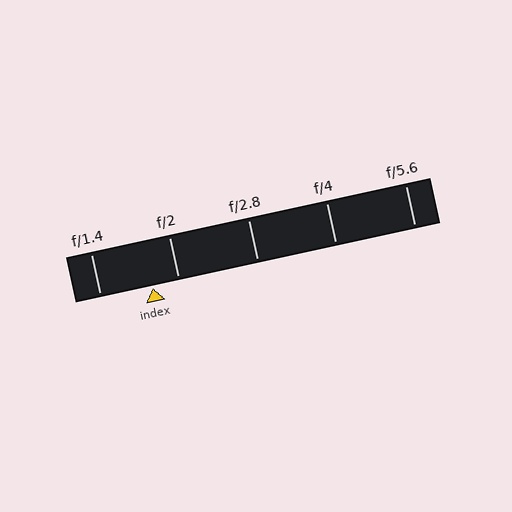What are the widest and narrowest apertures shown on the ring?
The widest aperture shown is f/1.4 and the narrowest is f/5.6.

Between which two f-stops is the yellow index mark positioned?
The index mark is between f/1.4 and f/2.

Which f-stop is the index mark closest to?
The index mark is closest to f/2.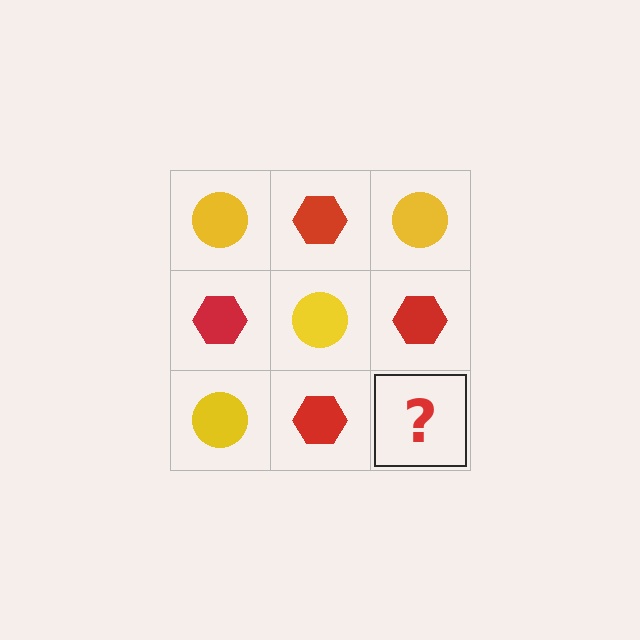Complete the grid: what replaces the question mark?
The question mark should be replaced with a yellow circle.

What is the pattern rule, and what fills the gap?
The rule is that it alternates yellow circle and red hexagon in a checkerboard pattern. The gap should be filled with a yellow circle.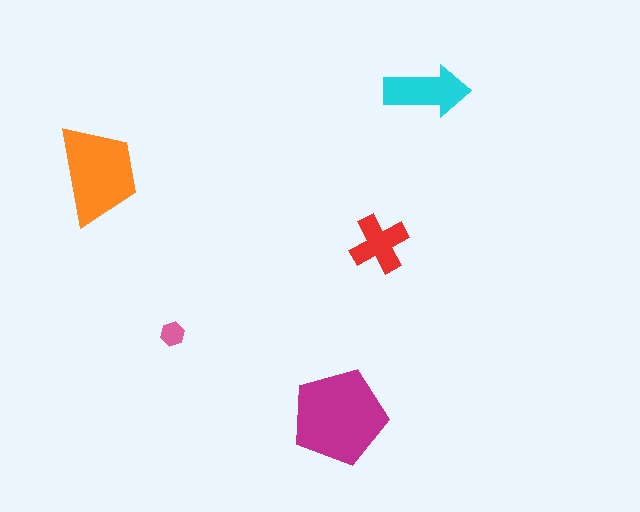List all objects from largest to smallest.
The magenta pentagon, the orange trapezoid, the cyan arrow, the red cross, the pink hexagon.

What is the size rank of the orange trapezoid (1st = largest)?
2nd.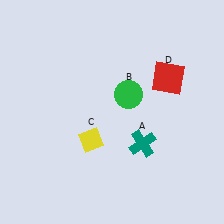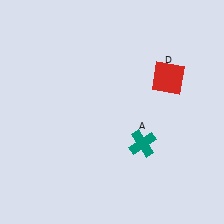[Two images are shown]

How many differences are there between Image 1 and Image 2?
There are 2 differences between the two images.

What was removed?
The green circle (B), the yellow diamond (C) were removed in Image 2.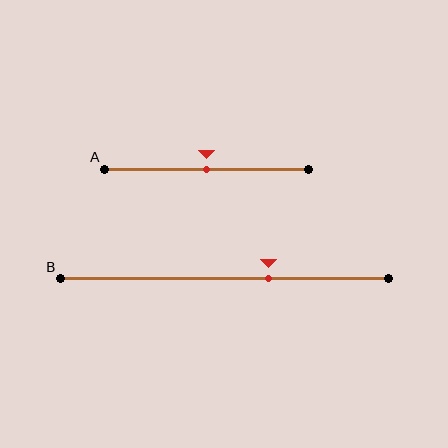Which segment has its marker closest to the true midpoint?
Segment A has its marker closest to the true midpoint.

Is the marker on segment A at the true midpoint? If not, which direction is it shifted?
Yes, the marker on segment A is at the true midpoint.